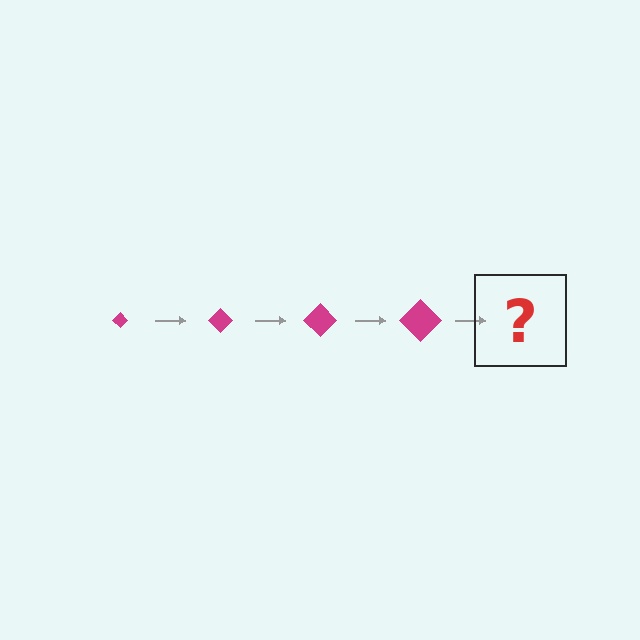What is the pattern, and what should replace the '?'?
The pattern is that the diamond gets progressively larger each step. The '?' should be a magenta diamond, larger than the previous one.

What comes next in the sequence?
The next element should be a magenta diamond, larger than the previous one.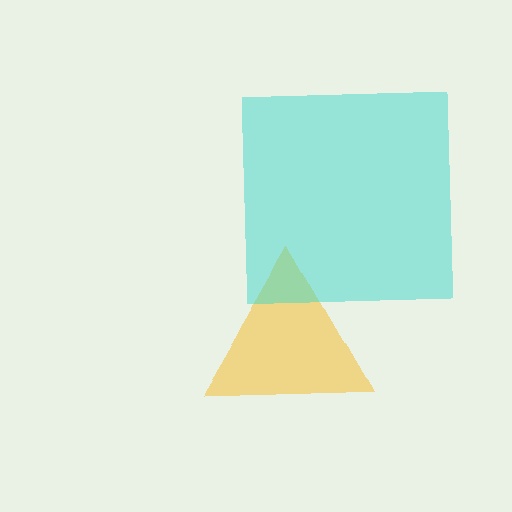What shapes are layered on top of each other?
The layered shapes are: a yellow triangle, a cyan square.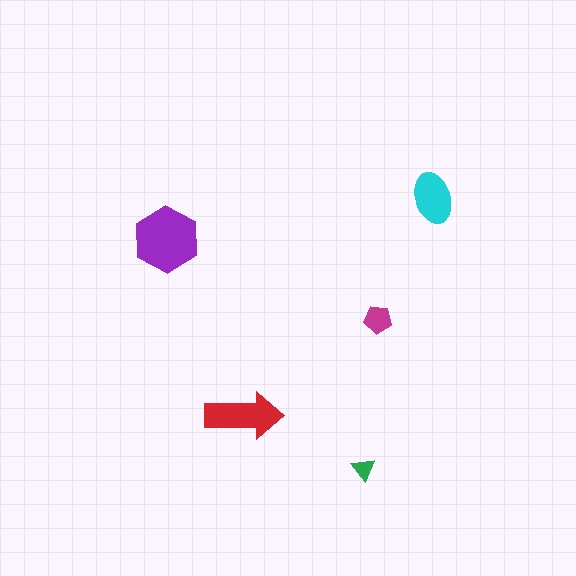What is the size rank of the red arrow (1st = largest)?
2nd.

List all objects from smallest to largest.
The green triangle, the magenta pentagon, the cyan ellipse, the red arrow, the purple hexagon.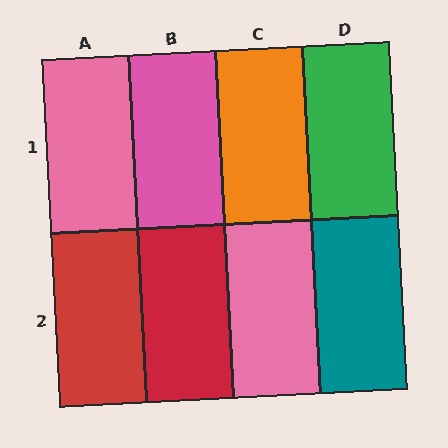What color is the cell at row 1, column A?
Pink.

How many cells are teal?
1 cell is teal.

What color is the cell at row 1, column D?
Green.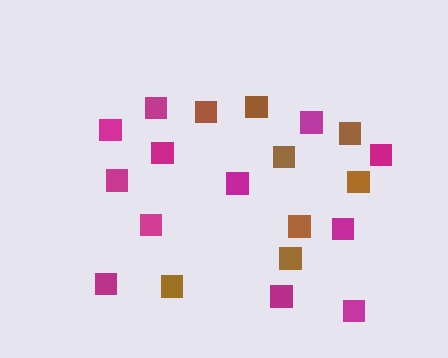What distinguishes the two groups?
There are 2 groups: one group of magenta squares (12) and one group of brown squares (8).